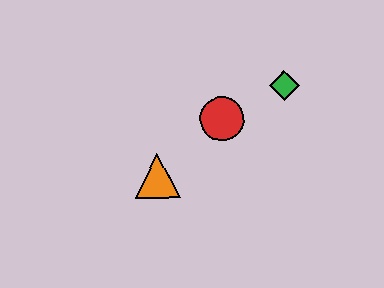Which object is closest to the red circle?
The green diamond is closest to the red circle.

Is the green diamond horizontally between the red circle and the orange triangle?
No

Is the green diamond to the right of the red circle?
Yes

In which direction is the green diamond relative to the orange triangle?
The green diamond is to the right of the orange triangle.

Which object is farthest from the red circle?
The orange triangle is farthest from the red circle.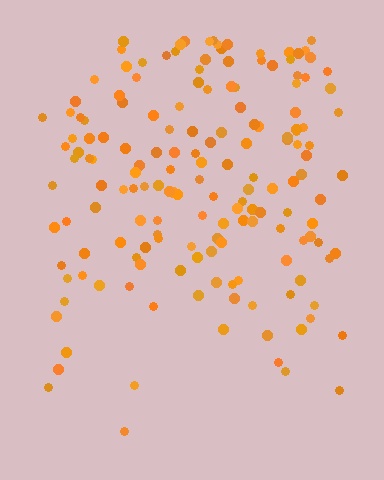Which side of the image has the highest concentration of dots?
The top.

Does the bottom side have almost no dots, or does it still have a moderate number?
Still a moderate number, just noticeably fewer than the top.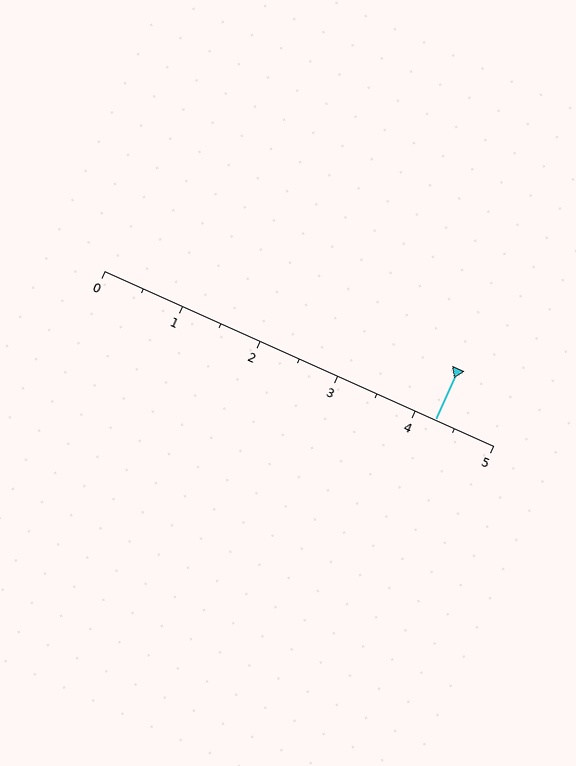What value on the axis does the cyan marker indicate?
The marker indicates approximately 4.2.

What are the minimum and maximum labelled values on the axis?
The axis runs from 0 to 5.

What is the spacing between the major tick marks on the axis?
The major ticks are spaced 1 apart.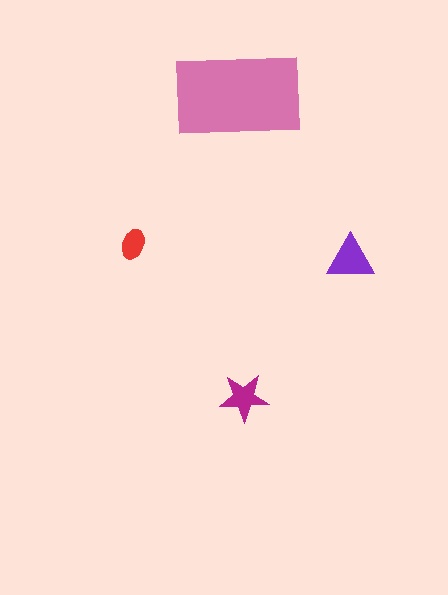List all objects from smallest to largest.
The red ellipse, the magenta star, the purple triangle, the pink rectangle.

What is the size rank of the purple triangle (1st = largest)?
2nd.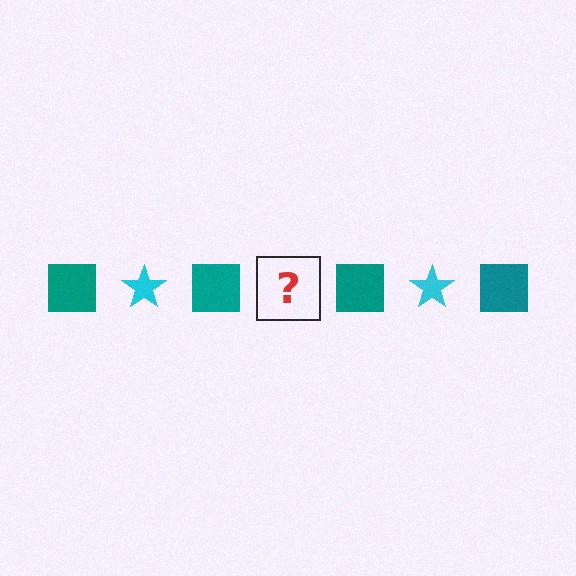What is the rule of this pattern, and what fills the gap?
The rule is that the pattern alternates between teal square and cyan star. The gap should be filled with a cyan star.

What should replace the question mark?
The question mark should be replaced with a cyan star.